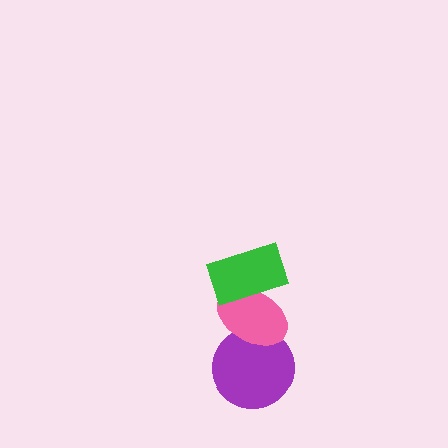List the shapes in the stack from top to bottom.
From top to bottom: the green rectangle, the pink ellipse, the purple circle.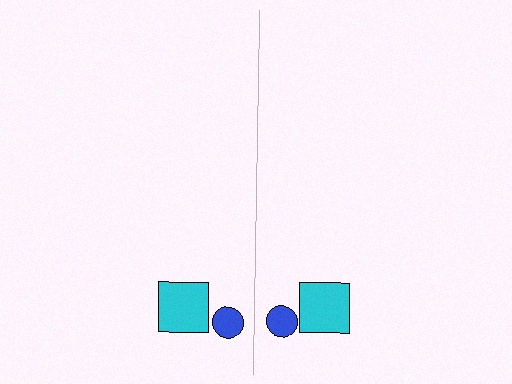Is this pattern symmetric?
Yes, this pattern has bilateral (reflection) symmetry.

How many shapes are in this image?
There are 4 shapes in this image.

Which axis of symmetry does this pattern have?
The pattern has a vertical axis of symmetry running through the center of the image.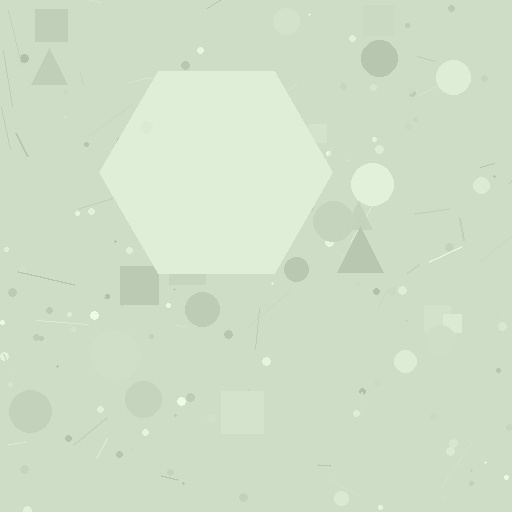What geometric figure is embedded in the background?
A hexagon is embedded in the background.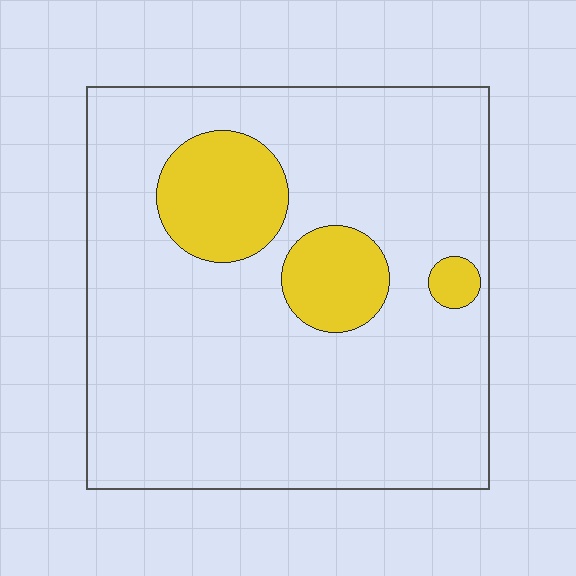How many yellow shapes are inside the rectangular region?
3.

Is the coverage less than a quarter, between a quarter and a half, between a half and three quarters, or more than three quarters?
Less than a quarter.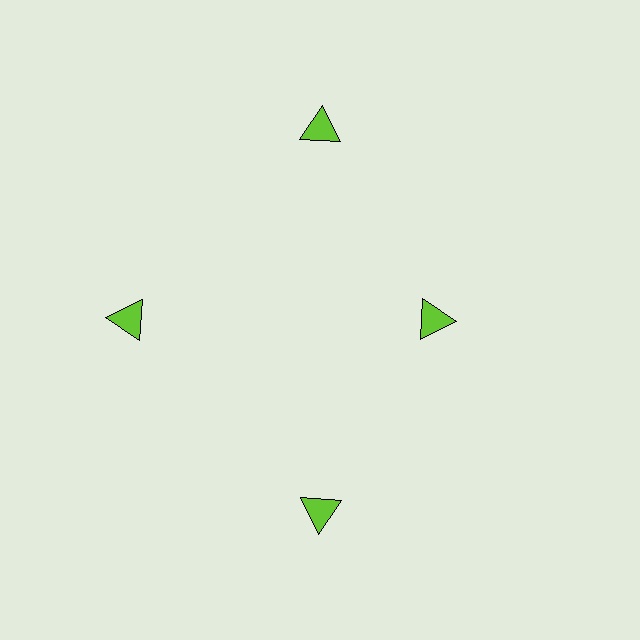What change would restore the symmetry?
The symmetry would be restored by moving it outward, back onto the ring so that all 4 triangles sit at equal angles and equal distance from the center.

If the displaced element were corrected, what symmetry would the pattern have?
It would have 4-fold rotational symmetry — the pattern would map onto itself every 90 degrees.